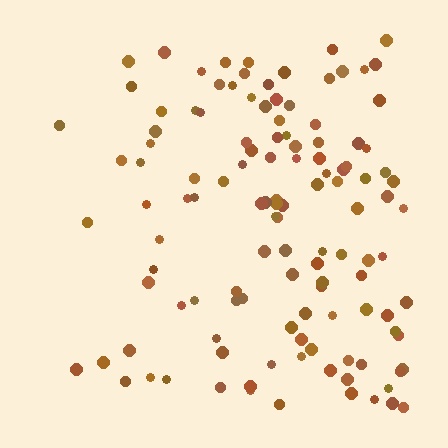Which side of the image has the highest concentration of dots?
The right.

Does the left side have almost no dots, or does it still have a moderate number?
Still a moderate number, just noticeably fewer than the right.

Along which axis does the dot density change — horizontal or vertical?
Horizontal.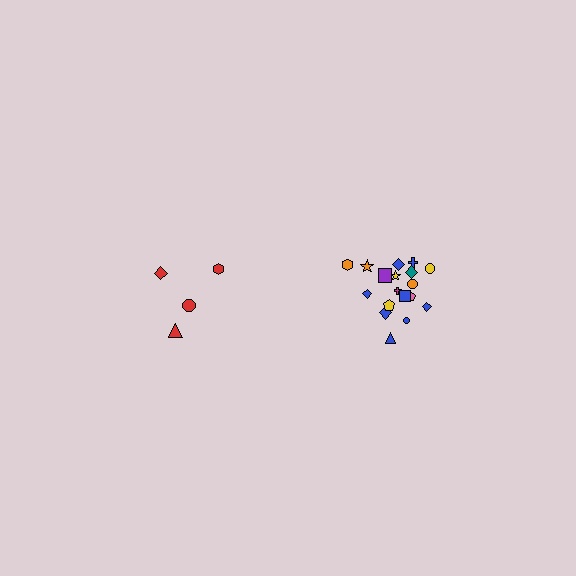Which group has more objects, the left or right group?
The right group.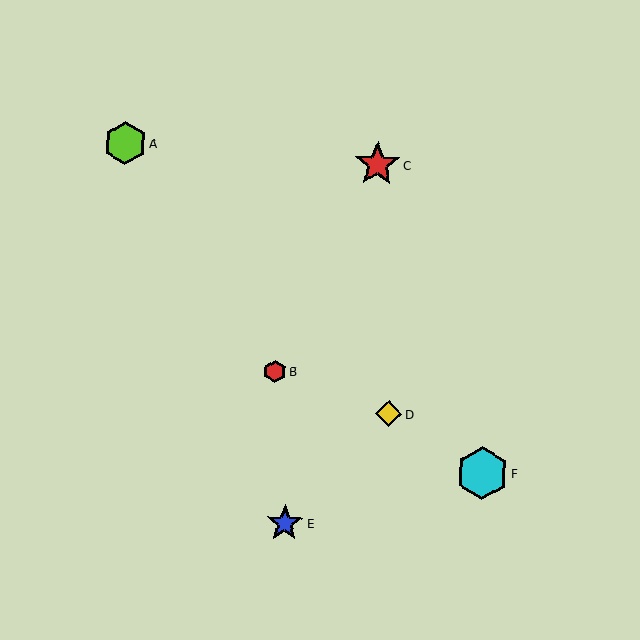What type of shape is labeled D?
Shape D is a yellow diamond.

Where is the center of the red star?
The center of the red star is at (377, 164).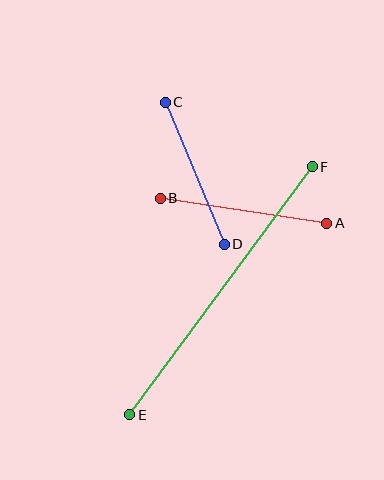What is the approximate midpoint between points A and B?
The midpoint is at approximately (243, 211) pixels.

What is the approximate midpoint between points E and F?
The midpoint is at approximately (221, 291) pixels.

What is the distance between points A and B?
The distance is approximately 168 pixels.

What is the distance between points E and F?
The distance is approximately 308 pixels.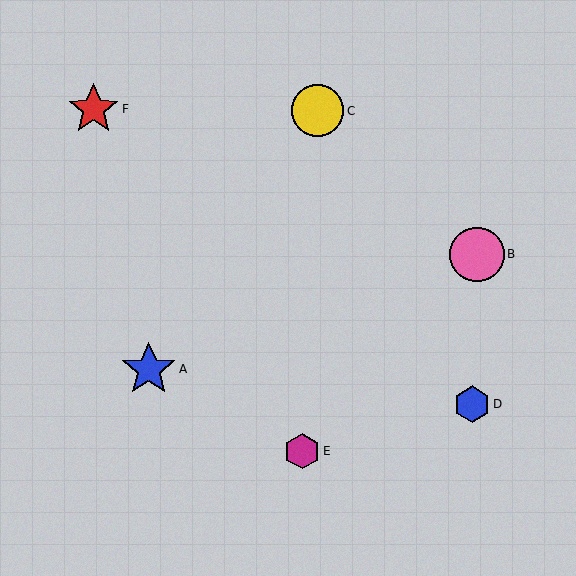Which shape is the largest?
The blue star (labeled A) is the largest.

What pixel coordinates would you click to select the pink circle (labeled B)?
Click at (477, 254) to select the pink circle B.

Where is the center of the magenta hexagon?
The center of the magenta hexagon is at (302, 451).